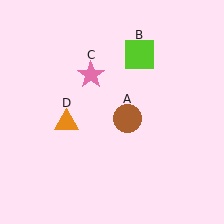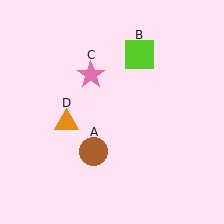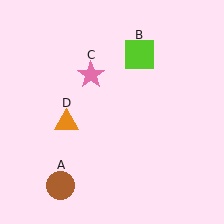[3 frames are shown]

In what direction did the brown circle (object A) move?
The brown circle (object A) moved down and to the left.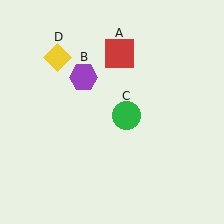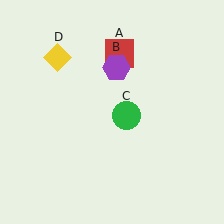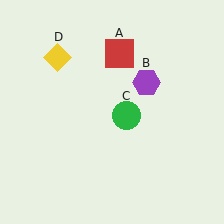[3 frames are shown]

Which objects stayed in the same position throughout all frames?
Red square (object A) and green circle (object C) and yellow diamond (object D) remained stationary.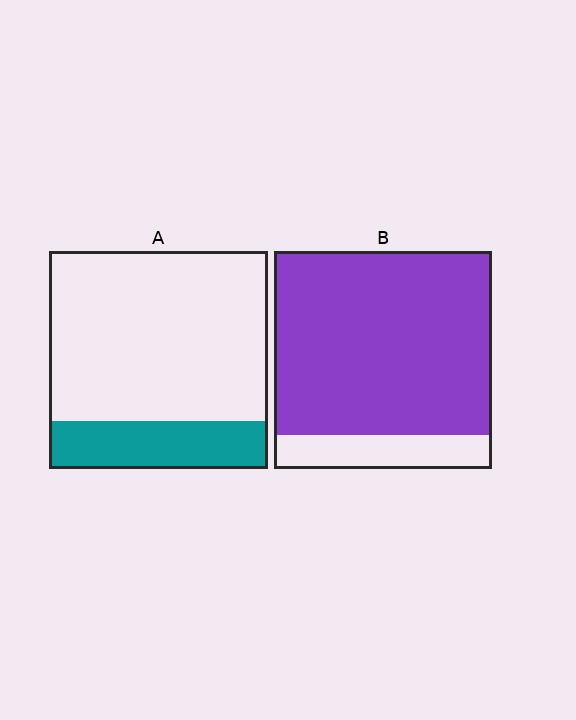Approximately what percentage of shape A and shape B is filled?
A is approximately 20% and B is approximately 85%.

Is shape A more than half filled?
No.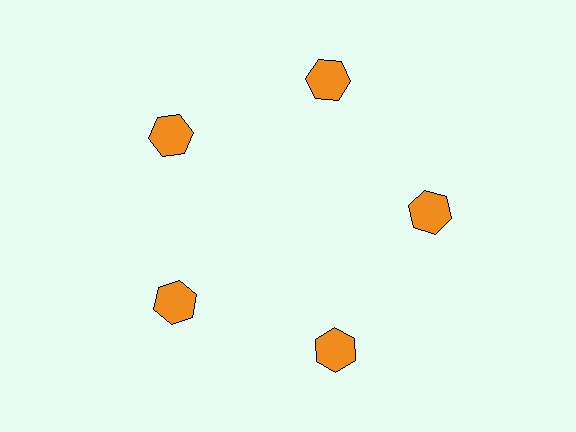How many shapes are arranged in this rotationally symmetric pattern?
There are 5 shapes, arranged in 5 groups of 1.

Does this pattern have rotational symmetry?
Yes, this pattern has 5-fold rotational symmetry. It looks the same after rotating 72 degrees around the center.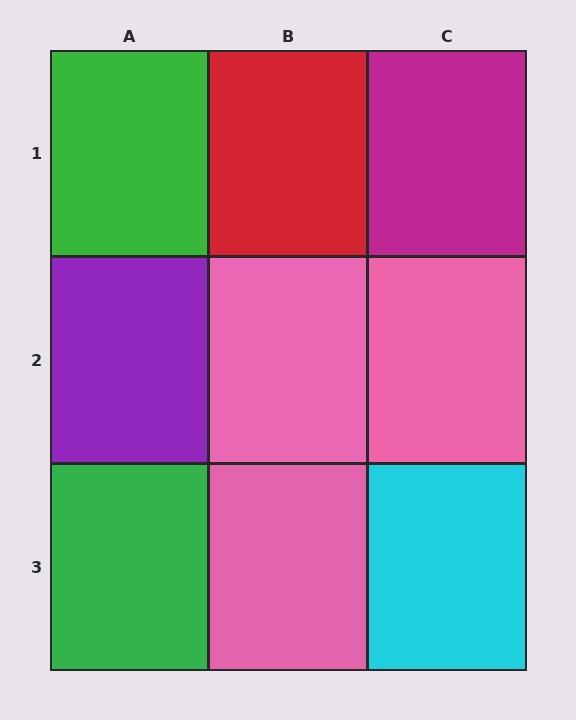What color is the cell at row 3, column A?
Green.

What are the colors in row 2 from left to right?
Purple, pink, pink.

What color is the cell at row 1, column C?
Magenta.